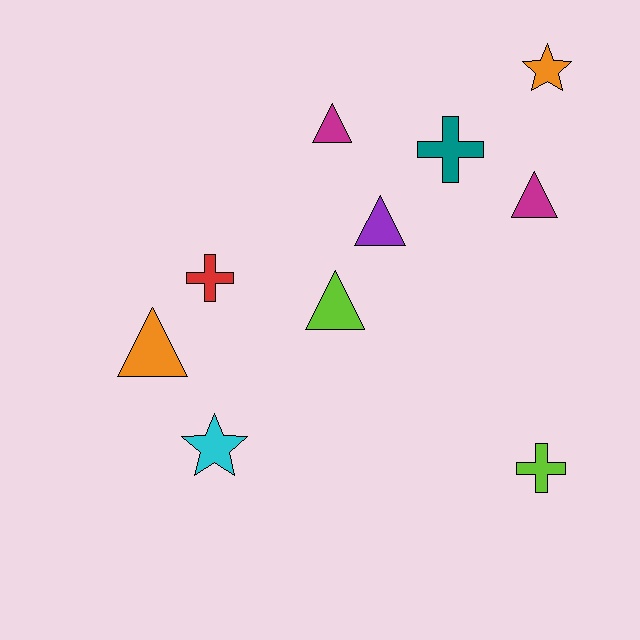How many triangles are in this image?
There are 5 triangles.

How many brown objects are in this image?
There are no brown objects.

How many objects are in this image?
There are 10 objects.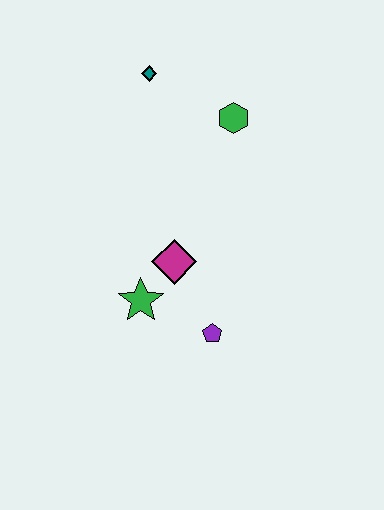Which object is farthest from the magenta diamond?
The teal diamond is farthest from the magenta diamond.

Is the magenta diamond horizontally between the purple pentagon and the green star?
Yes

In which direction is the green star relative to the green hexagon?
The green star is below the green hexagon.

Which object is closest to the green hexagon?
The teal diamond is closest to the green hexagon.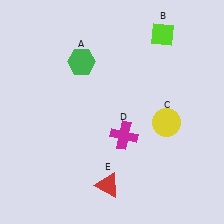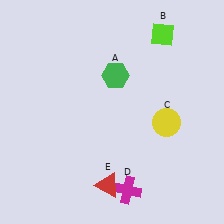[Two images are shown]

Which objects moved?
The objects that moved are: the green hexagon (A), the magenta cross (D).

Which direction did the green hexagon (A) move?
The green hexagon (A) moved right.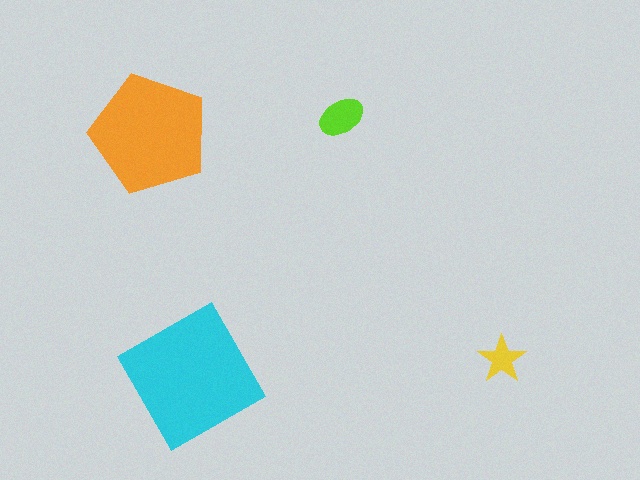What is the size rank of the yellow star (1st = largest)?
4th.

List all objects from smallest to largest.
The yellow star, the lime ellipse, the orange pentagon, the cyan square.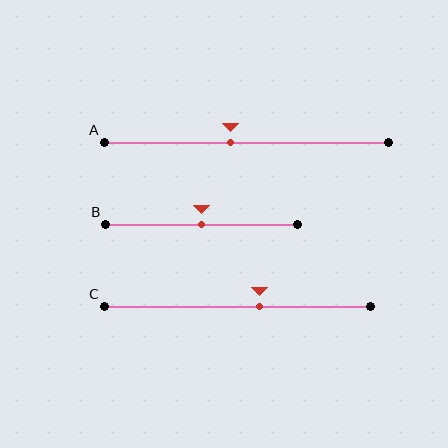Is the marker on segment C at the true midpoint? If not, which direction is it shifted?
No, the marker on segment C is shifted to the right by about 8% of the segment length.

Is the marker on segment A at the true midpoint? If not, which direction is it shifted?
No, the marker on segment A is shifted to the left by about 6% of the segment length.